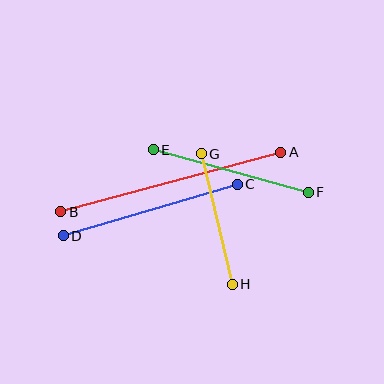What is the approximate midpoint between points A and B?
The midpoint is at approximately (171, 182) pixels.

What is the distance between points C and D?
The distance is approximately 182 pixels.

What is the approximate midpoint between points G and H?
The midpoint is at approximately (217, 219) pixels.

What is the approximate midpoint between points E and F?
The midpoint is at approximately (231, 171) pixels.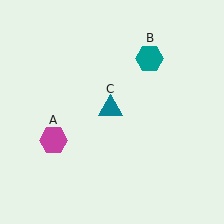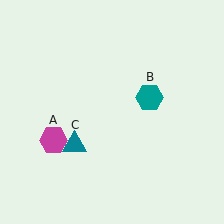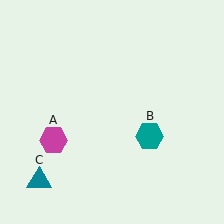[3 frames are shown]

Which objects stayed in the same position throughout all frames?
Magenta hexagon (object A) remained stationary.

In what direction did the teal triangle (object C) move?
The teal triangle (object C) moved down and to the left.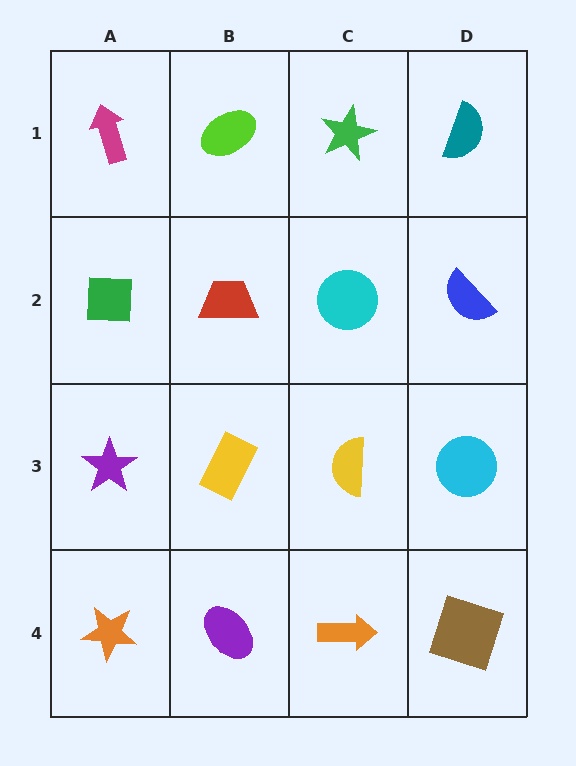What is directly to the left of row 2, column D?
A cyan circle.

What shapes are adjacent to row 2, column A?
A magenta arrow (row 1, column A), a purple star (row 3, column A), a red trapezoid (row 2, column B).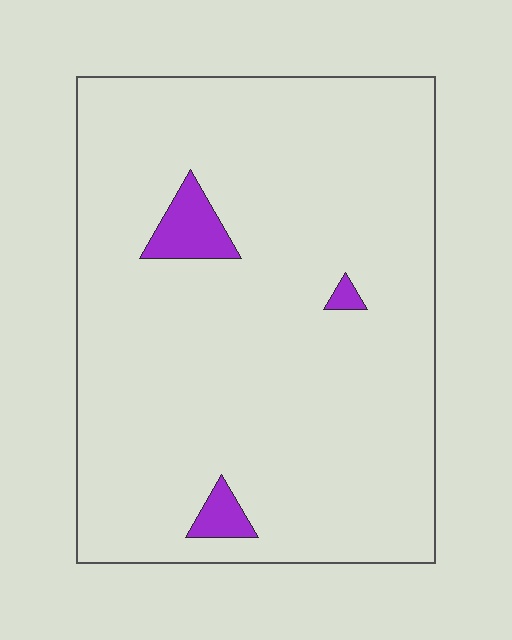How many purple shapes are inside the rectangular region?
3.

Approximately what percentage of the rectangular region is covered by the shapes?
Approximately 5%.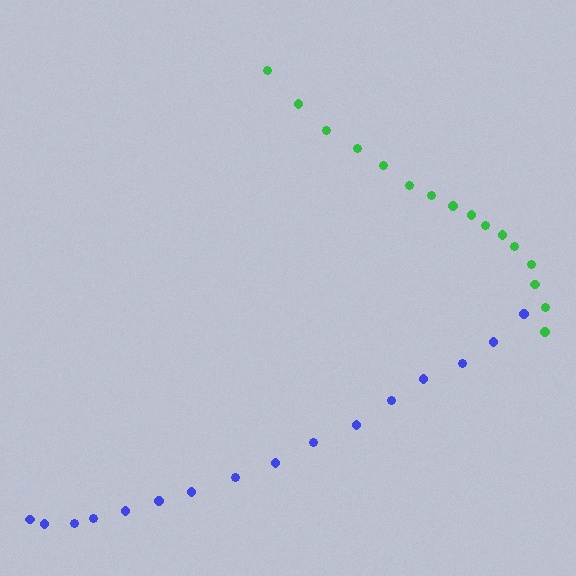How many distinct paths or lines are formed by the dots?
There are 2 distinct paths.